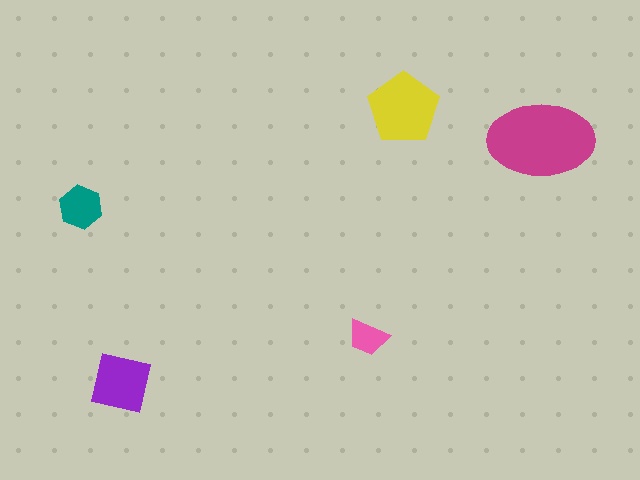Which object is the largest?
The magenta ellipse.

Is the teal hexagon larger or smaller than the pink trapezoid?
Larger.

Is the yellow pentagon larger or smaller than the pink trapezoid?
Larger.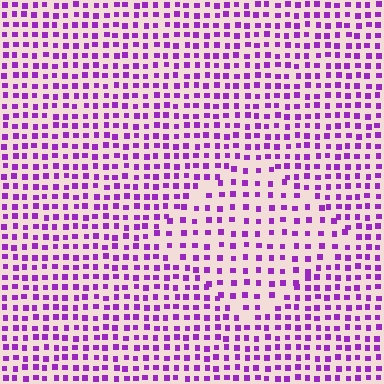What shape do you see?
I see a diamond.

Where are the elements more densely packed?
The elements are more densely packed outside the diamond boundary.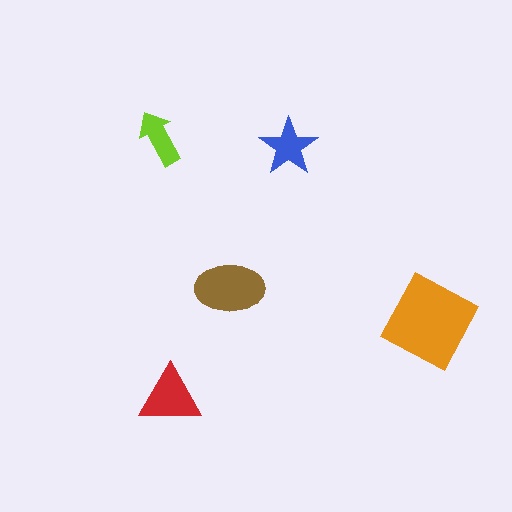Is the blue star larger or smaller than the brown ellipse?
Smaller.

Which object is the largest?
The orange diamond.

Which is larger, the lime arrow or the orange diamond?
The orange diamond.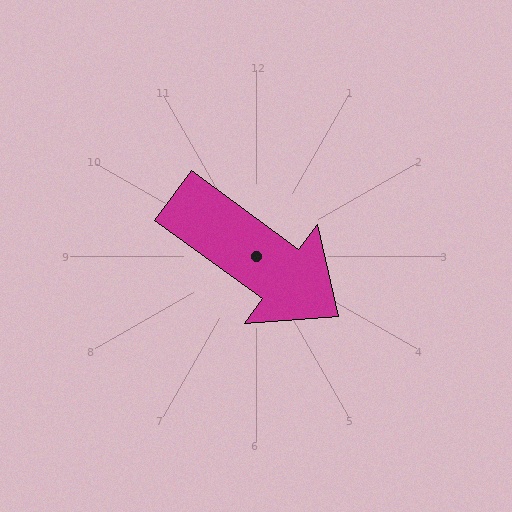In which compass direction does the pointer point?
Southeast.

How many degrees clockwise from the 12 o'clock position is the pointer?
Approximately 126 degrees.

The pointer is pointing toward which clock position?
Roughly 4 o'clock.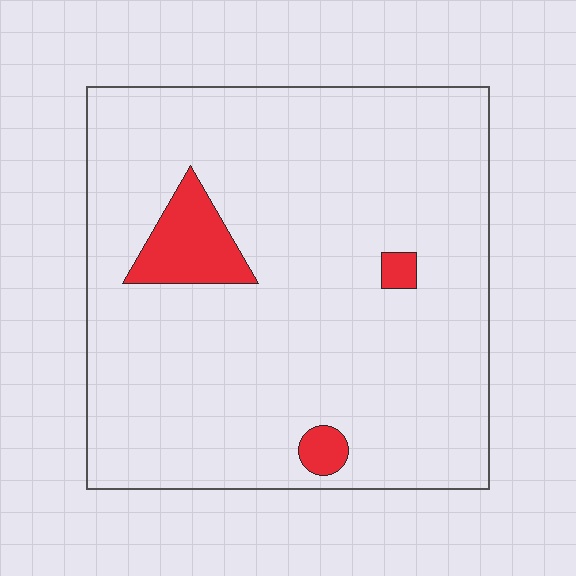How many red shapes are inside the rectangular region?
3.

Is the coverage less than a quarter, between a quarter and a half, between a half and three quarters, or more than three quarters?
Less than a quarter.